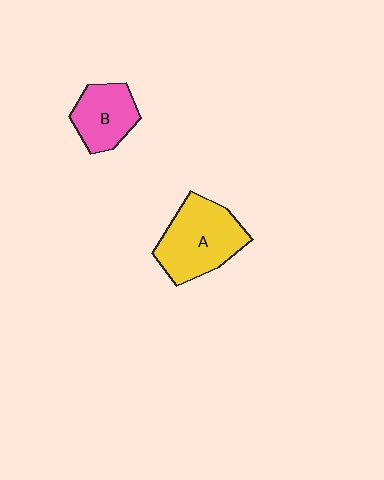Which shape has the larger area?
Shape A (yellow).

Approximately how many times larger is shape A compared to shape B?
Approximately 1.5 times.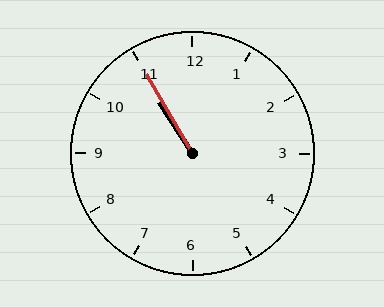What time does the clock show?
10:55.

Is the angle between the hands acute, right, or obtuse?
It is acute.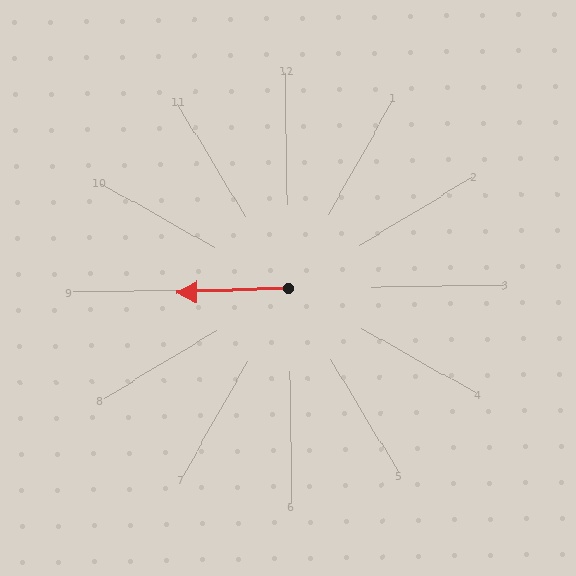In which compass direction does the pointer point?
West.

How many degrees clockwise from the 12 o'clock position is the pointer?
Approximately 269 degrees.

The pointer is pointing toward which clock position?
Roughly 9 o'clock.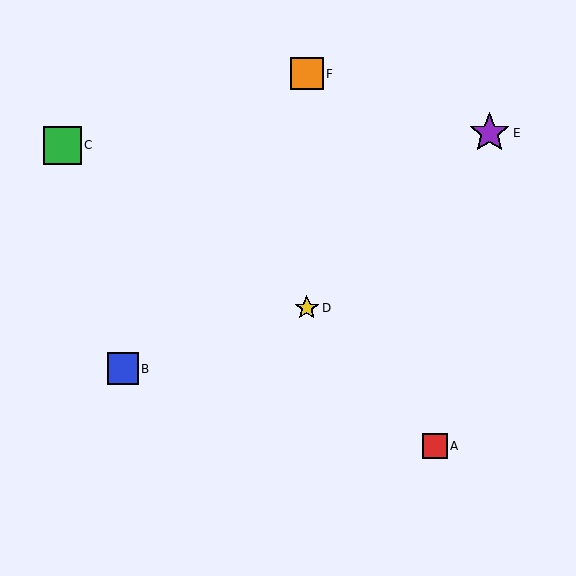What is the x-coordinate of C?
Object C is at x≈62.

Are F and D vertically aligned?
Yes, both are at x≈307.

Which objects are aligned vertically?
Objects D, F are aligned vertically.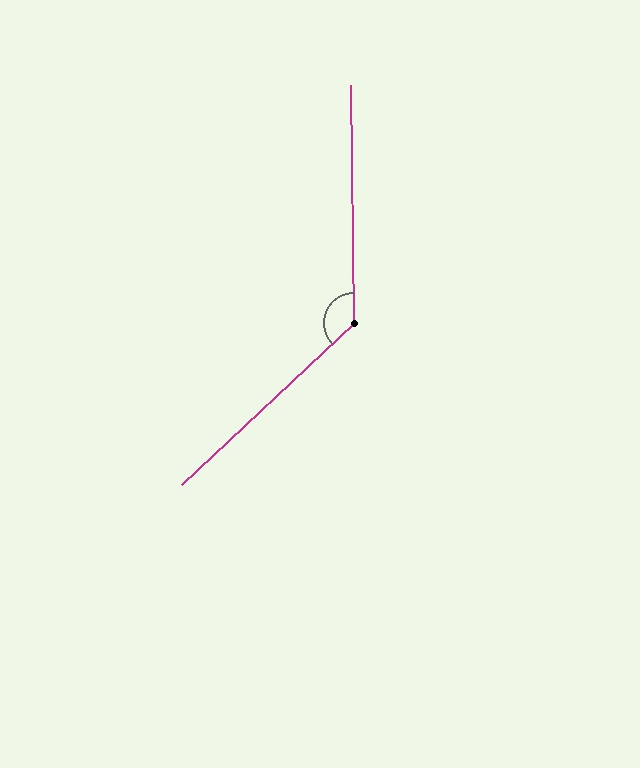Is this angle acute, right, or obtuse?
It is obtuse.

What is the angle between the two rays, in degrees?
Approximately 133 degrees.